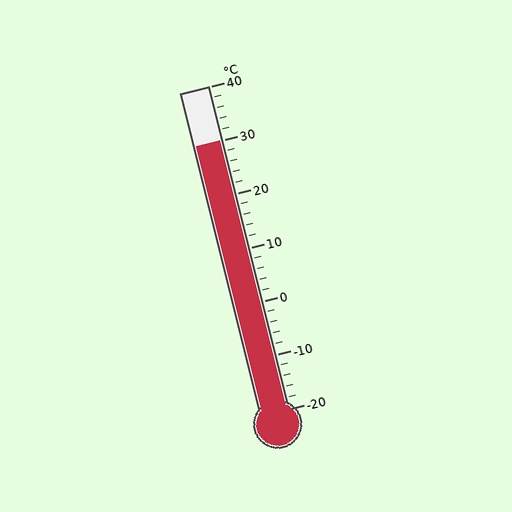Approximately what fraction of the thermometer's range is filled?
The thermometer is filled to approximately 85% of its range.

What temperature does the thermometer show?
The thermometer shows approximately 30°C.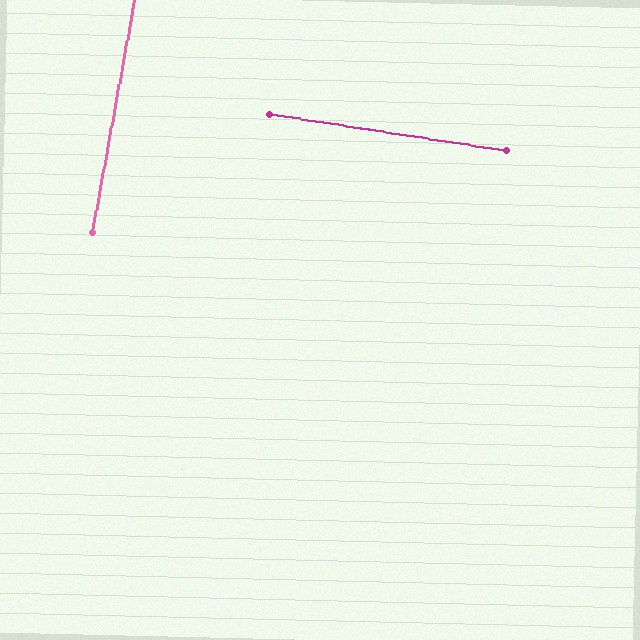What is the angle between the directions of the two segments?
Approximately 88 degrees.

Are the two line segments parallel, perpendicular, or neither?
Perpendicular — they meet at approximately 88°.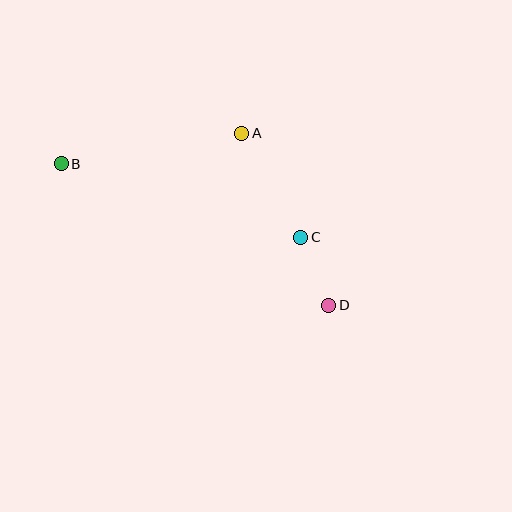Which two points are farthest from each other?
Points B and D are farthest from each other.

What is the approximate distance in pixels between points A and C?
The distance between A and C is approximately 120 pixels.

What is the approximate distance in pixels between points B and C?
The distance between B and C is approximately 251 pixels.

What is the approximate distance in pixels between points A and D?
The distance between A and D is approximately 193 pixels.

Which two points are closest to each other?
Points C and D are closest to each other.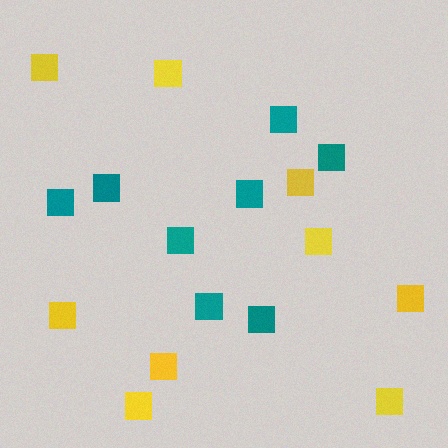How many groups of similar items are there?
There are 2 groups: one group of teal squares (8) and one group of yellow squares (9).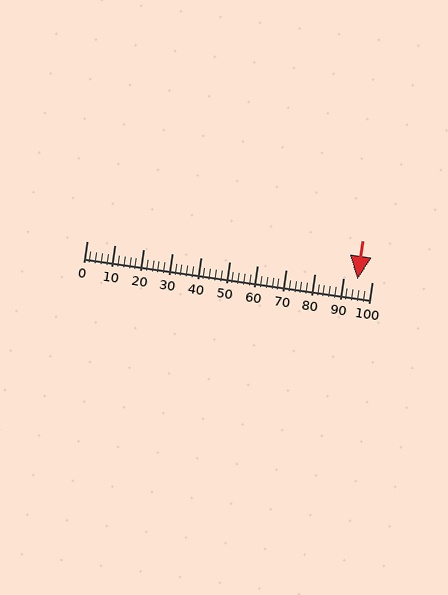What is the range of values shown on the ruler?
The ruler shows values from 0 to 100.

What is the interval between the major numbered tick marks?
The major tick marks are spaced 10 units apart.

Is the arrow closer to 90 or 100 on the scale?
The arrow is closer to 90.